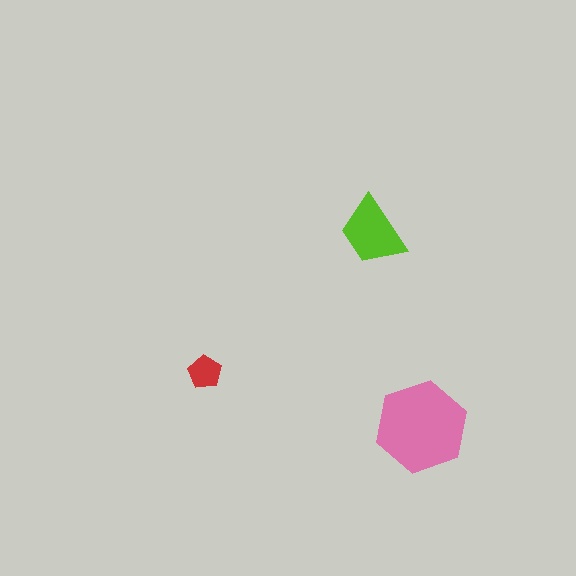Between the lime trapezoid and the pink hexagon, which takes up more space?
The pink hexagon.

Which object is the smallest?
The red pentagon.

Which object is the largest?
The pink hexagon.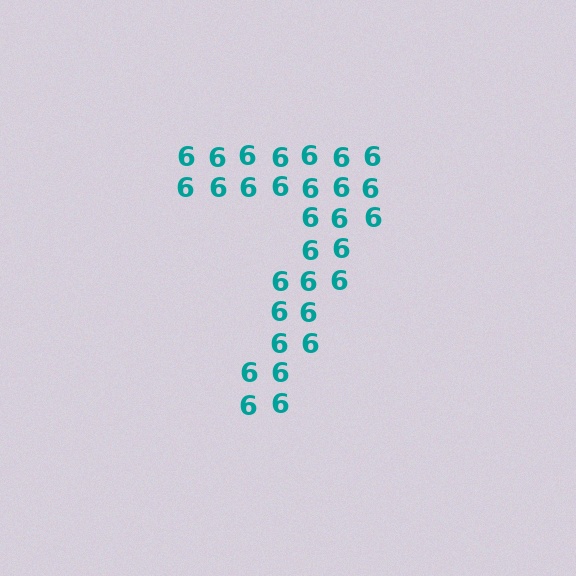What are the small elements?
The small elements are digit 6's.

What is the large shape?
The large shape is the digit 7.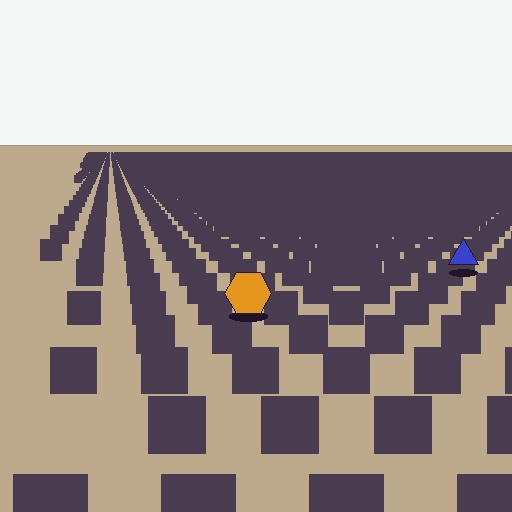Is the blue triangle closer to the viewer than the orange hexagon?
No. The orange hexagon is closer — you can tell from the texture gradient: the ground texture is coarser near it.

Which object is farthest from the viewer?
The blue triangle is farthest from the viewer. It appears smaller and the ground texture around it is denser.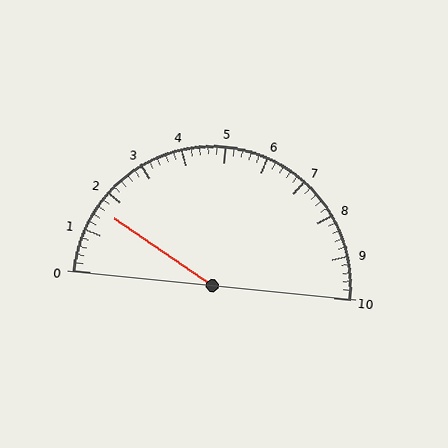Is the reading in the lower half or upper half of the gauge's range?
The reading is in the lower half of the range (0 to 10).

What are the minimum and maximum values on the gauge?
The gauge ranges from 0 to 10.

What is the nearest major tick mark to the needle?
The nearest major tick mark is 2.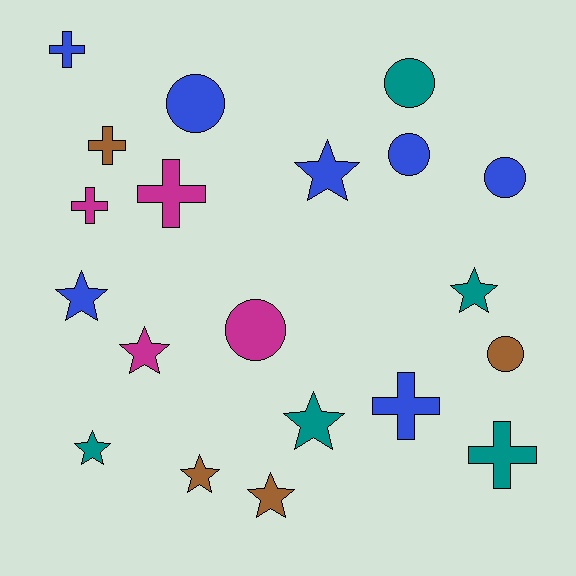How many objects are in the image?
There are 20 objects.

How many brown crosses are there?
There is 1 brown cross.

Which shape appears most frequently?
Star, with 8 objects.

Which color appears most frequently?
Blue, with 7 objects.